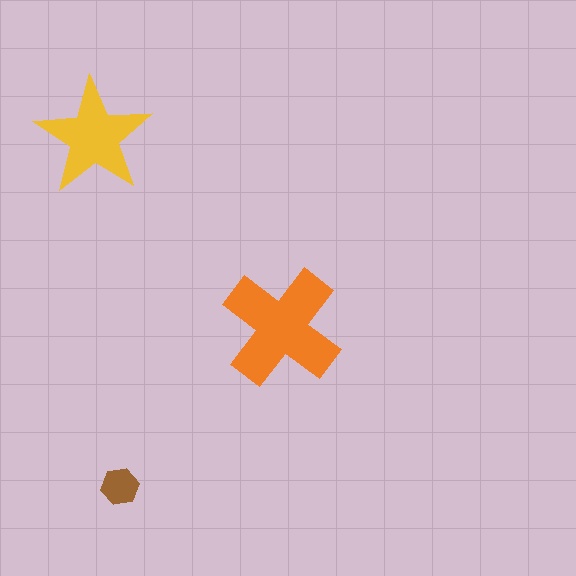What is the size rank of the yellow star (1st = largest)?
2nd.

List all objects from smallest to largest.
The brown hexagon, the yellow star, the orange cross.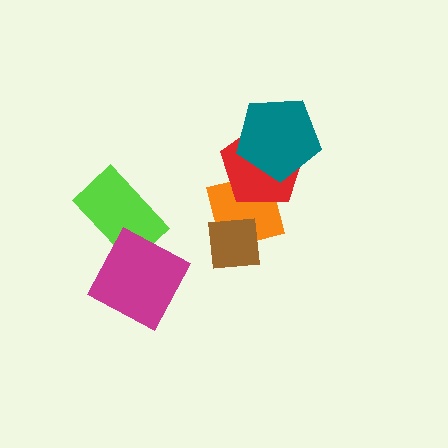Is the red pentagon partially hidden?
Yes, it is partially covered by another shape.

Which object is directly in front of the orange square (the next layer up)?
The brown square is directly in front of the orange square.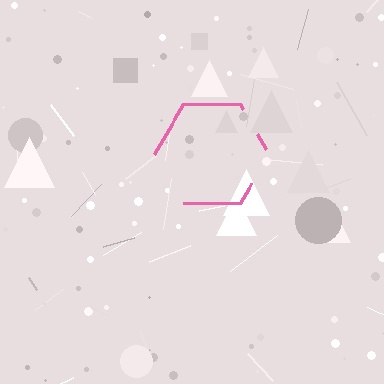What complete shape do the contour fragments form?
The contour fragments form a hexagon.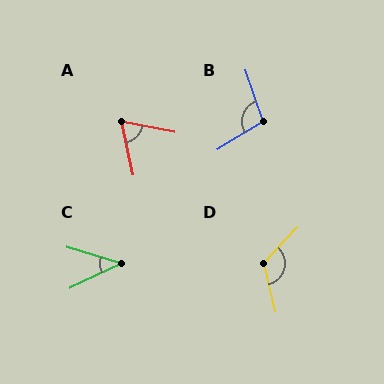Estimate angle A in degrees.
Approximately 67 degrees.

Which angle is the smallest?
C, at approximately 42 degrees.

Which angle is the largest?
D, at approximately 123 degrees.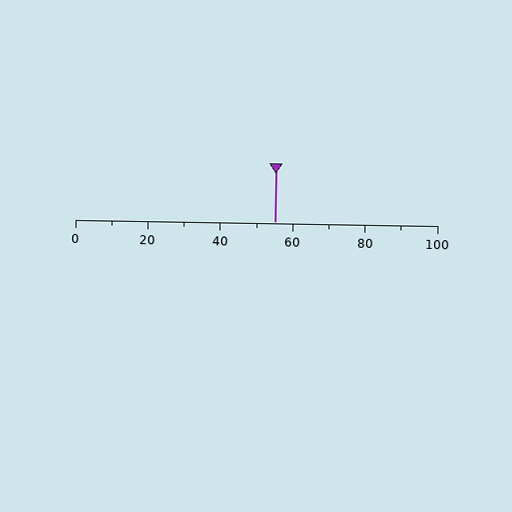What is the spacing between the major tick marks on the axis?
The major ticks are spaced 20 apart.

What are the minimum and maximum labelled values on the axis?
The axis runs from 0 to 100.